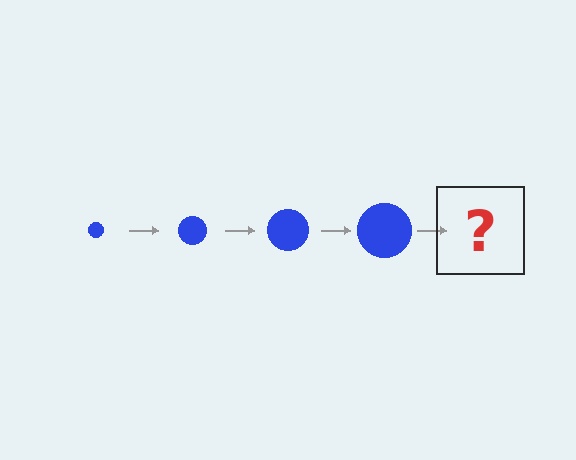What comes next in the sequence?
The next element should be a blue circle, larger than the previous one.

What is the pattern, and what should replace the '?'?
The pattern is that the circle gets progressively larger each step. The '?' should be a blue circle, larger than the previous one.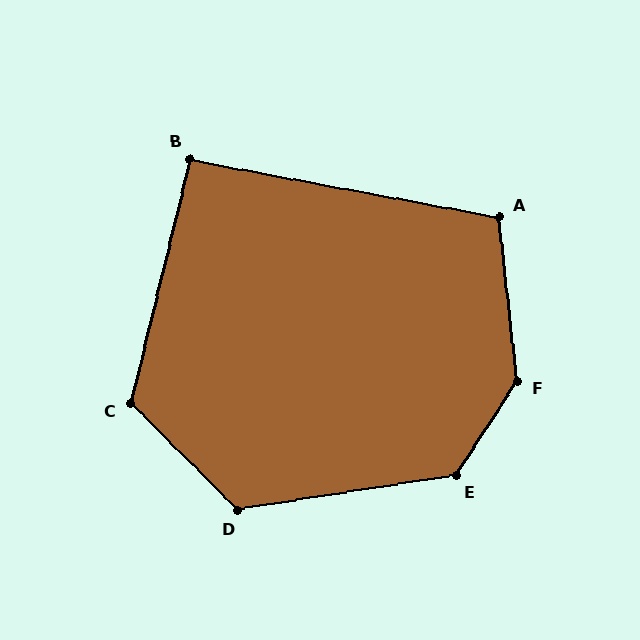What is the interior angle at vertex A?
Approximately 107 degrees (obtuse).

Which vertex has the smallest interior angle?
B, at approximately 93 degrees.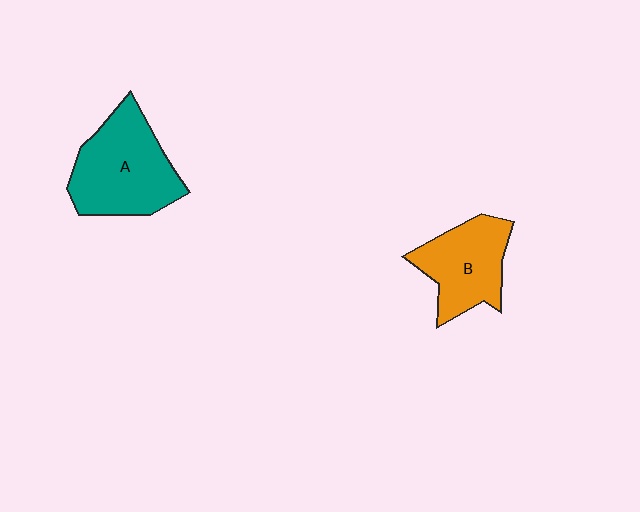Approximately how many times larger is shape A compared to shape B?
Approximately 1.3 times.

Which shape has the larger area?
Shape A (teal).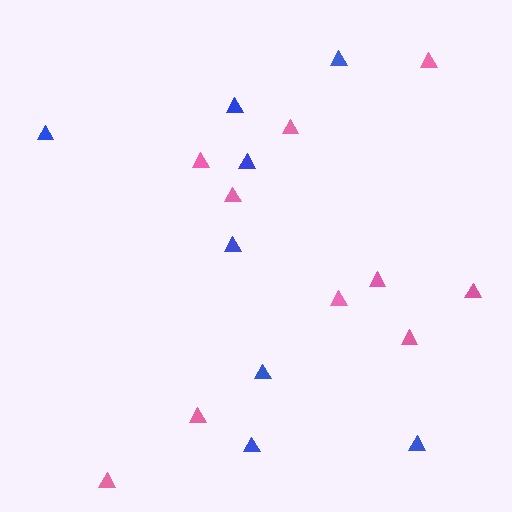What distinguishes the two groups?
There are 2 groups: one group of blue triangles (8) and one group of pink triangles (10).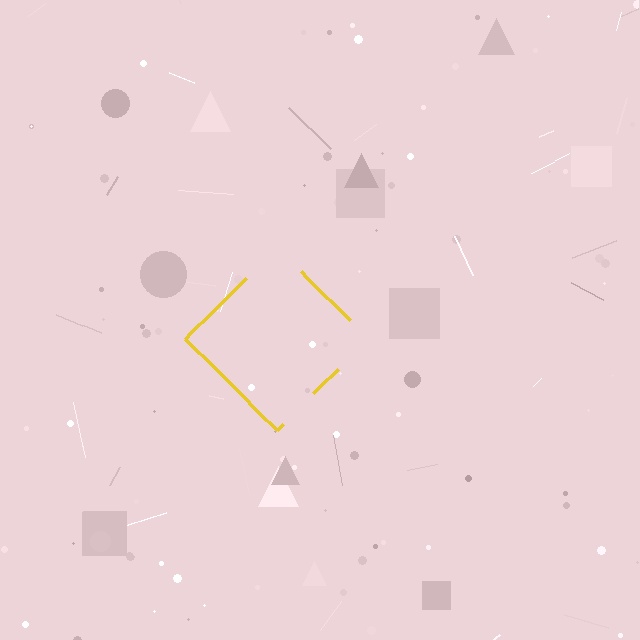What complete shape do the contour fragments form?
The contour fragments form a diamond.